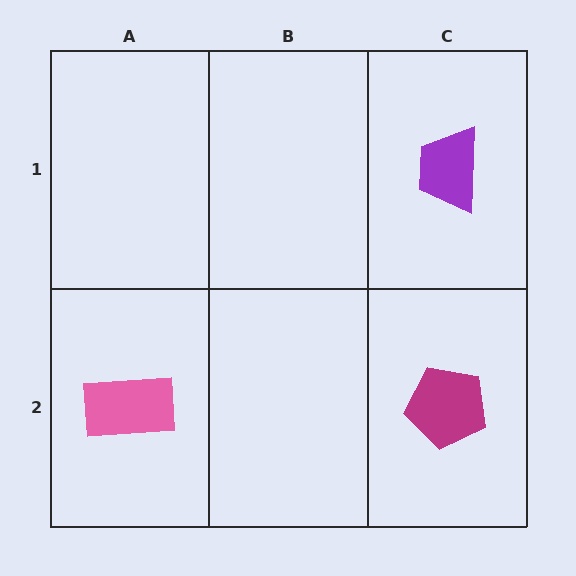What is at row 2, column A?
A pink rectangle.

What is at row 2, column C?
A magenta pentagon.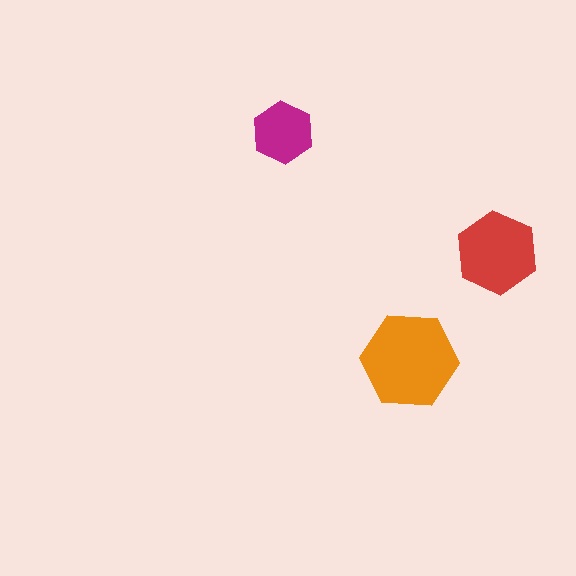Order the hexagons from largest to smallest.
the orange one, the red one, the magenta one.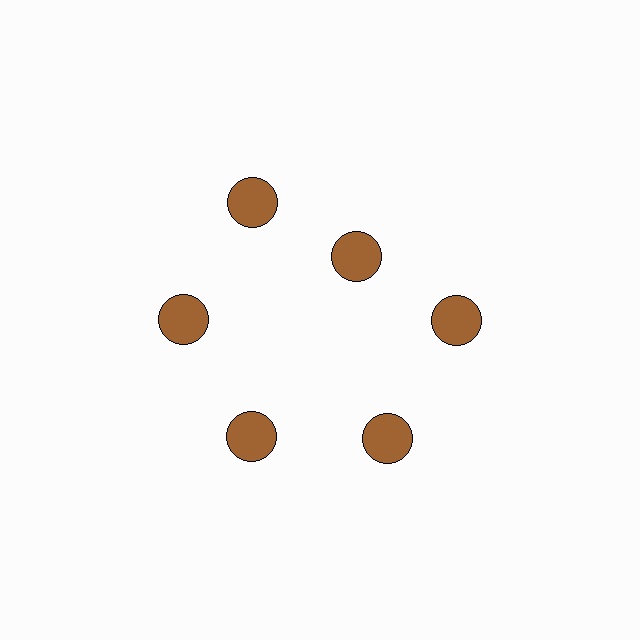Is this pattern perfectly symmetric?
No. The 6 brown circles are arranged in a ring, but one element near the 1 o'clock position is pulled inward toward the center, breaking the 6-fold rotational symmetry.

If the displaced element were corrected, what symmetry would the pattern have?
It would have 6-fold rotational symmetry — the pattern would map onto itself every 60 degrees.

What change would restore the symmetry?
The symmetry would be restored by moving it outward, back onto the ring so that all 6 circles sit at equal angles and equal distance from the center.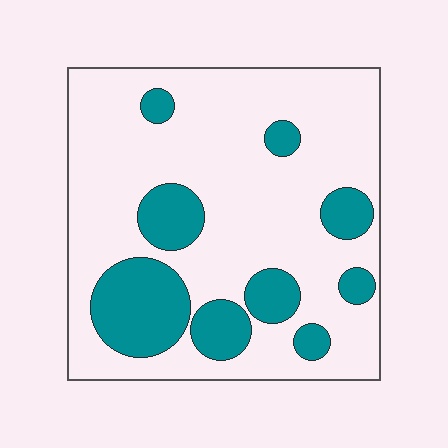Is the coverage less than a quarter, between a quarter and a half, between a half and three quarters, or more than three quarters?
Less than a quarter.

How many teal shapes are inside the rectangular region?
9.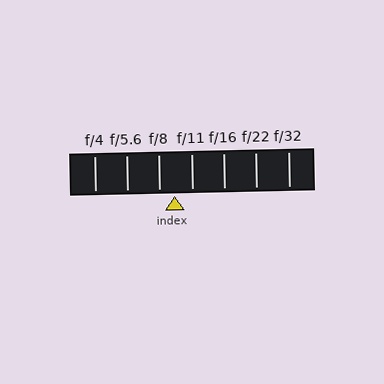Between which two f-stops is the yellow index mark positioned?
The index mark is between f/8 and f/11.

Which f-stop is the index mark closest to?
The index mark is closest to f/8.